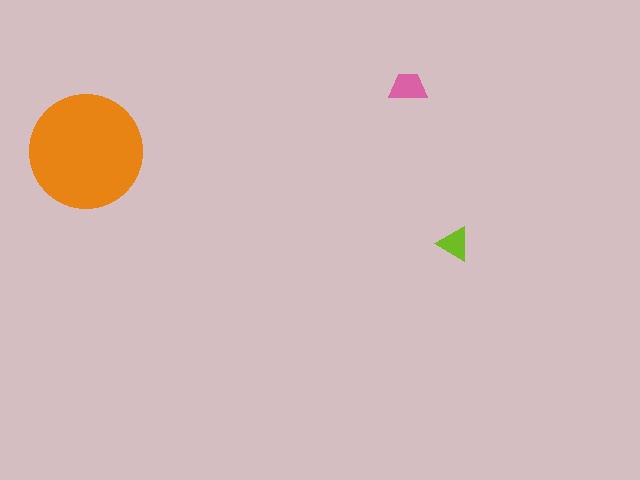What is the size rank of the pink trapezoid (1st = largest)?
2nd.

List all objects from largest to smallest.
The orange circle, the pink trapezoid, the lime triangle.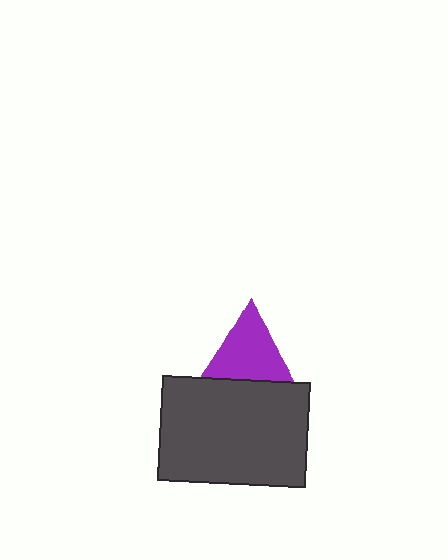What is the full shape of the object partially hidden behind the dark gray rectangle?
The partially hidden object is a purple triangle.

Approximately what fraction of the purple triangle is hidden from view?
Roughly 30% of the purple triangle is hidden behind the dark gray rectangle.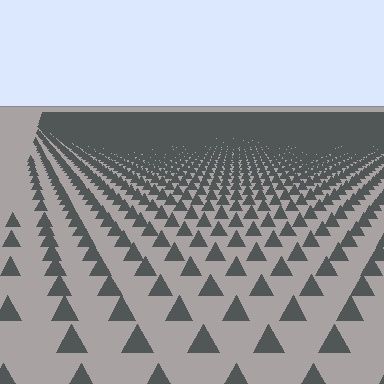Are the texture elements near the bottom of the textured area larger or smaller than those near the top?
Larger. Near the bottom, elements are closer to the viewer and appear at a bigger on-screen size.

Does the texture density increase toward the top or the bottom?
Density increases toward the top.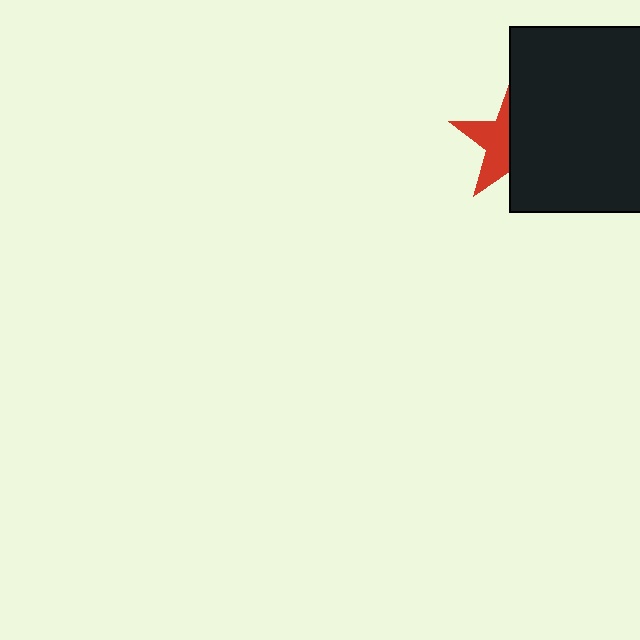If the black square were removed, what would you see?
You would see the complete red star.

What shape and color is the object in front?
The object in front is a black square.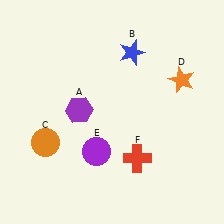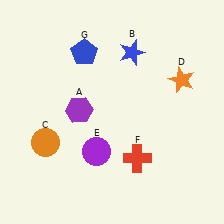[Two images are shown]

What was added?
A blue pentagon (G) was added in Image 2.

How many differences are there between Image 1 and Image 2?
There is 1 difference between the two images.